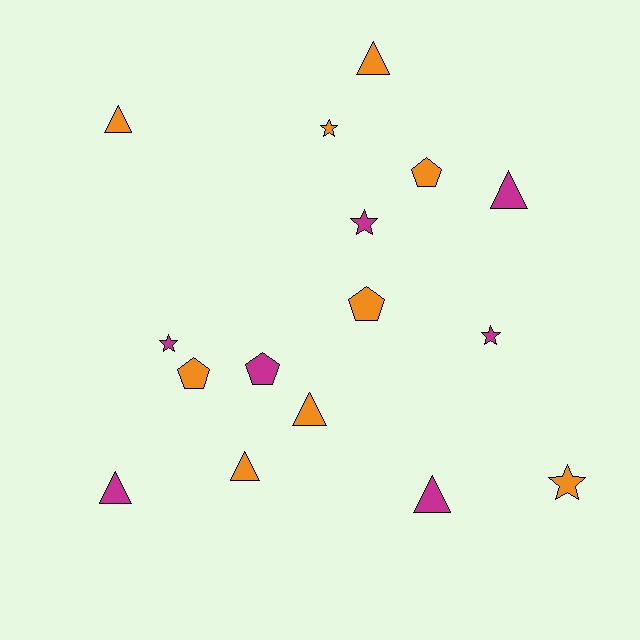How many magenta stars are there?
There are 3 magenta stars.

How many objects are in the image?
There are 16 objects.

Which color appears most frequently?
Orange, with 9 objects.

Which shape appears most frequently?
Triangle, with 7 objects.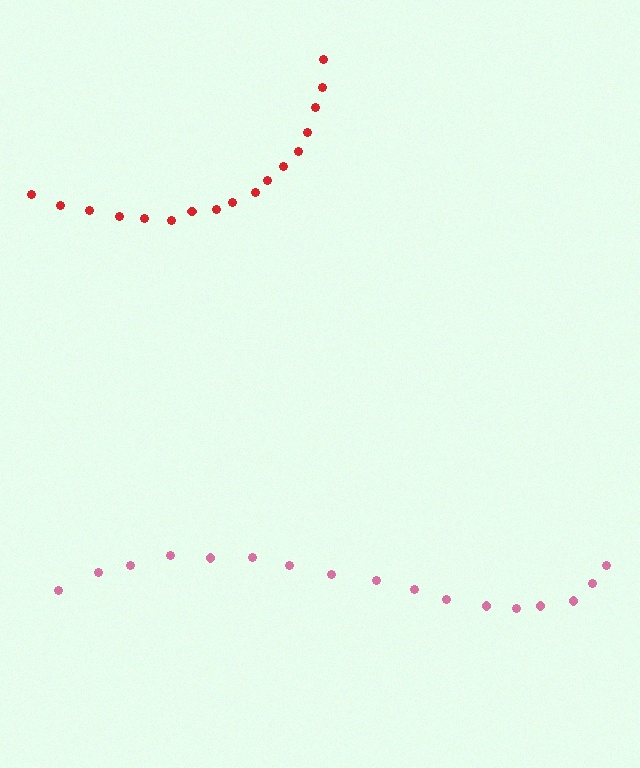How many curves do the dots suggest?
There are 2 distinct paths.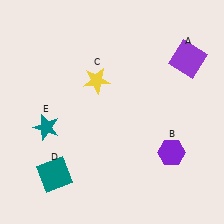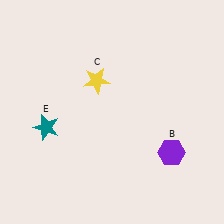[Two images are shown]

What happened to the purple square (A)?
The purple square (A) was removed in Image 2. It was in the top-right area of Image 1.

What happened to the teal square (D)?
The teal square (D) was removed in Image 2. It was in the bottom-left area of Image 1.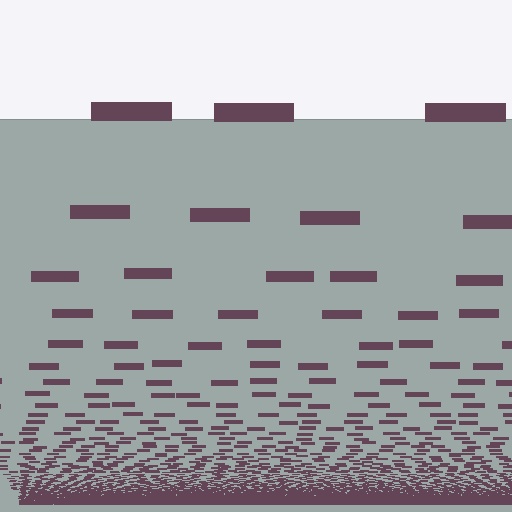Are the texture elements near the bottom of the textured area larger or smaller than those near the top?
Smaller. The gradient is inverted — elements near the bottom are smaller and denser.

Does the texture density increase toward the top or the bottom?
Density increases toward the bottom.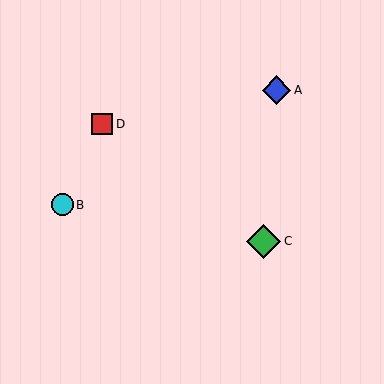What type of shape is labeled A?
Shape A is a blue diamond.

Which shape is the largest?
The green diamond (labeled C) is the largest.